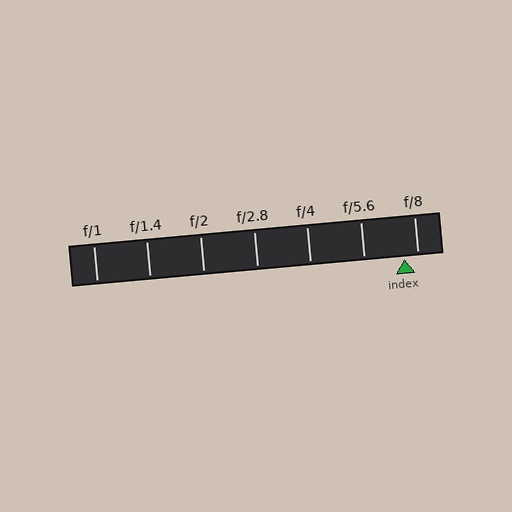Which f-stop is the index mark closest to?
The index mark is closest to f/8.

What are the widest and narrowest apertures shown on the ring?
The widest aperture shown is f/1 and the narrowest is f/8.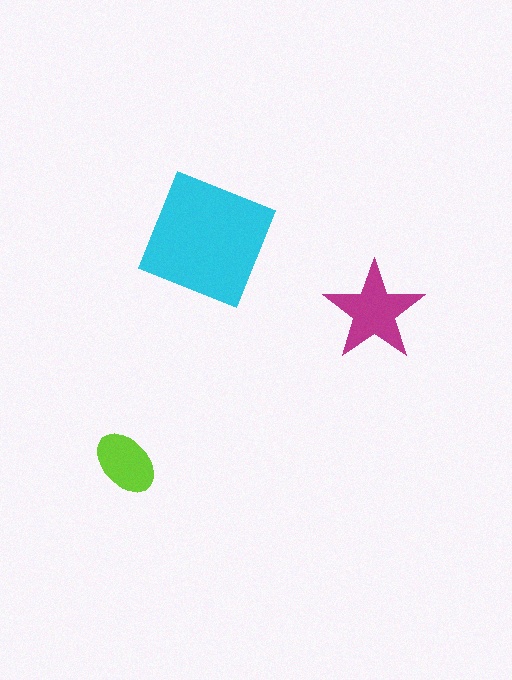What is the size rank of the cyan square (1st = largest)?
1st.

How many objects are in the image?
There are 3 objects in the image.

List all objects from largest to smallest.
The cyan square, the magenta star, the lime ellipse.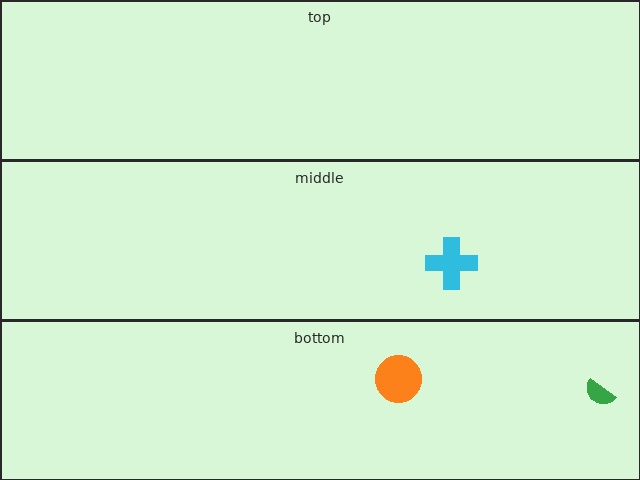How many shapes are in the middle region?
1.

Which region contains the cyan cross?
The middle region.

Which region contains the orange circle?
The bottom region.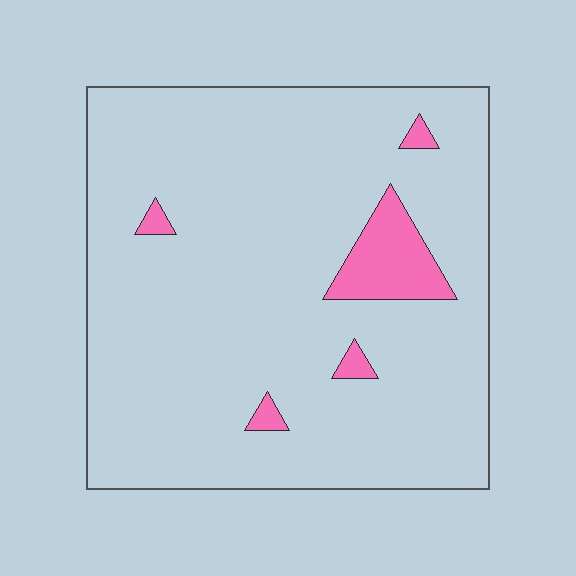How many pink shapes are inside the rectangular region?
5.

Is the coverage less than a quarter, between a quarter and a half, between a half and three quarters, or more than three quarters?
Less than a quarter.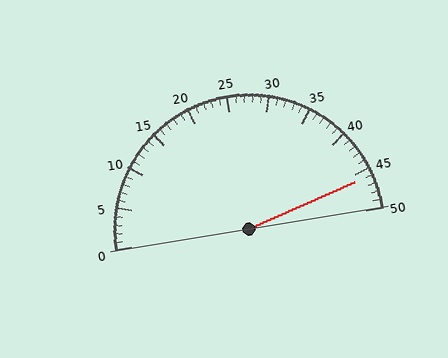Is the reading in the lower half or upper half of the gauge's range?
The reading is in the upper half of the range (0 to 50).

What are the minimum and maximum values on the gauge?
The gauge ranges from 0 to 50.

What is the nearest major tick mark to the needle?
The nearest major tick mark is 45.